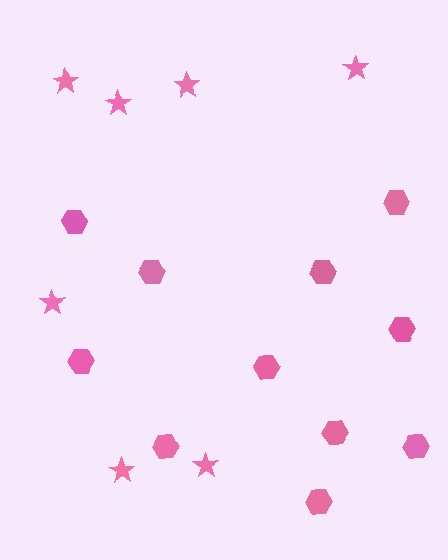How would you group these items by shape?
There are 2 groups: one group of hexagons (11) and one group of stars (7).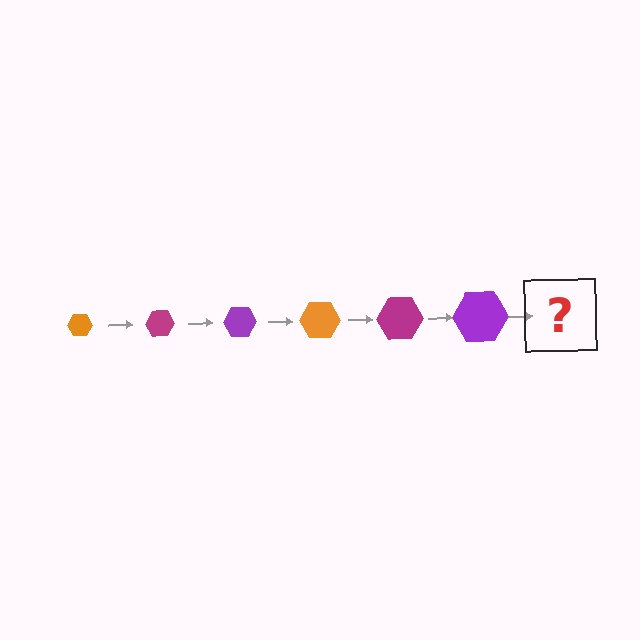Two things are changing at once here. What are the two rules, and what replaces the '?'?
The two rules are that the hexagon grows larger each step and the color cycles through orange, magenta, and purple. The '?' should be an orange hexagon, larger than the previous one.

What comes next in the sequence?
The next element should be an orange hexagon, larger than the previous one.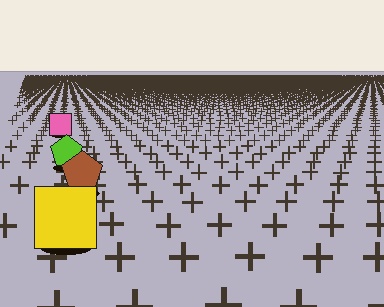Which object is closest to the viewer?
The yellow square is closest. The texture marks near it are larger and more spread out.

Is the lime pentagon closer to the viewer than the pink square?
Yes. The lime pentagon is closer — you can tell from the texture gradient: the ground texture is coarser near it.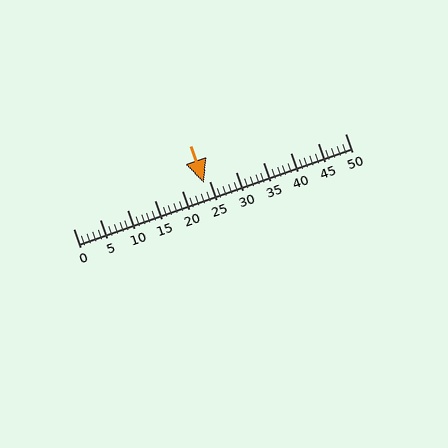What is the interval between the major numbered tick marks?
The major tick marks are spaced 5 units apart.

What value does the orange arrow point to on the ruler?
The orange arrow points to approximately 24.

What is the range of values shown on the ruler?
The ruler shows values from 0 to 50.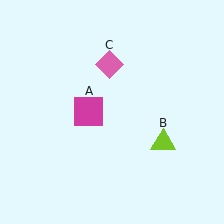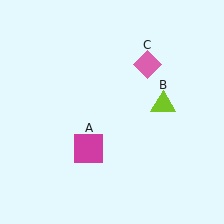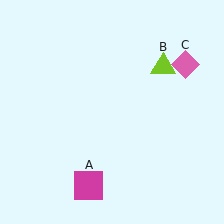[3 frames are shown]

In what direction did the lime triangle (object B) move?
The lime triangle (object B) moved up.